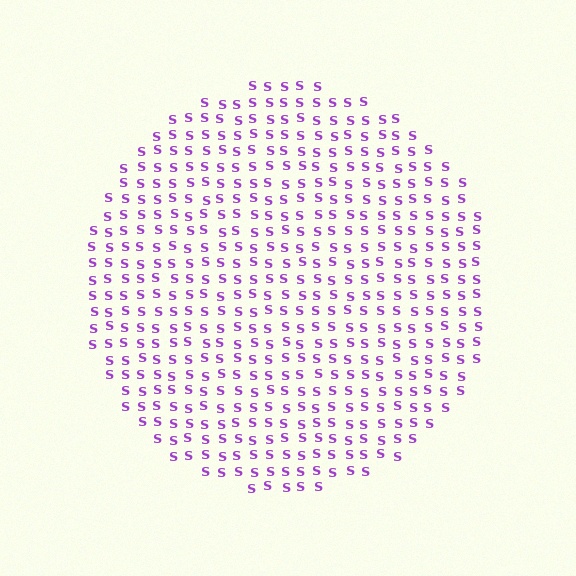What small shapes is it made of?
It is made of small letter S's.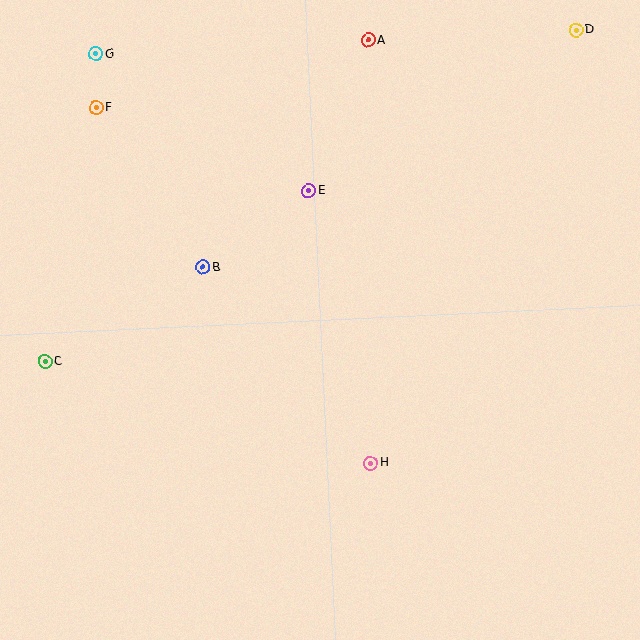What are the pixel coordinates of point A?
Point A is at (368, 40).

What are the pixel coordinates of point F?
Point F is at (96, 108).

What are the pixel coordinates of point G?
Point G is at (96, 54).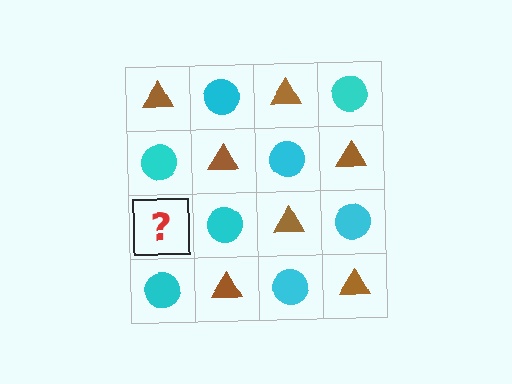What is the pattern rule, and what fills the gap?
The rule is that it alternates brown triangle and cyan circle in a checkerboard pattern. The gap should be filled with a brown triangle.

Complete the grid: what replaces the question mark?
The question mark should be replaced with a brown triangle.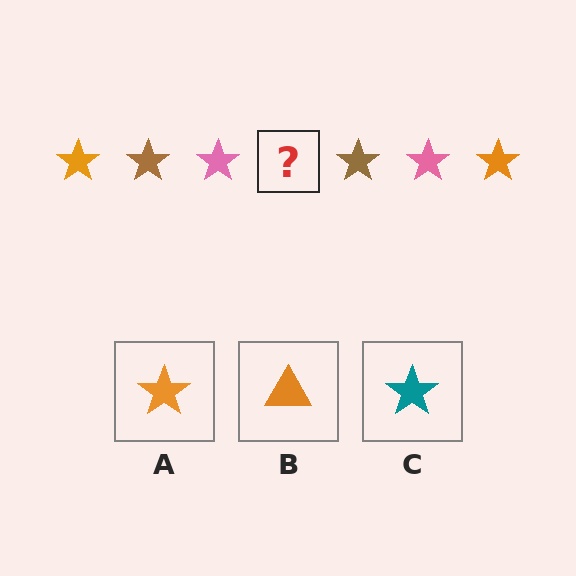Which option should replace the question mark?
Option A.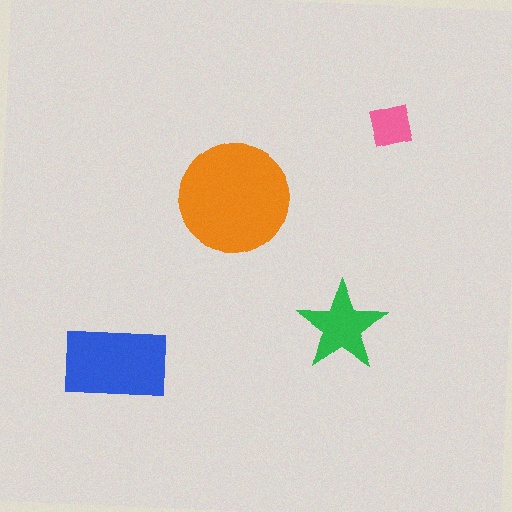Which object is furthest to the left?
The blue rectangle is leftmost.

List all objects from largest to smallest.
The orange circle, the blue rectangle, the green star, the pink square.